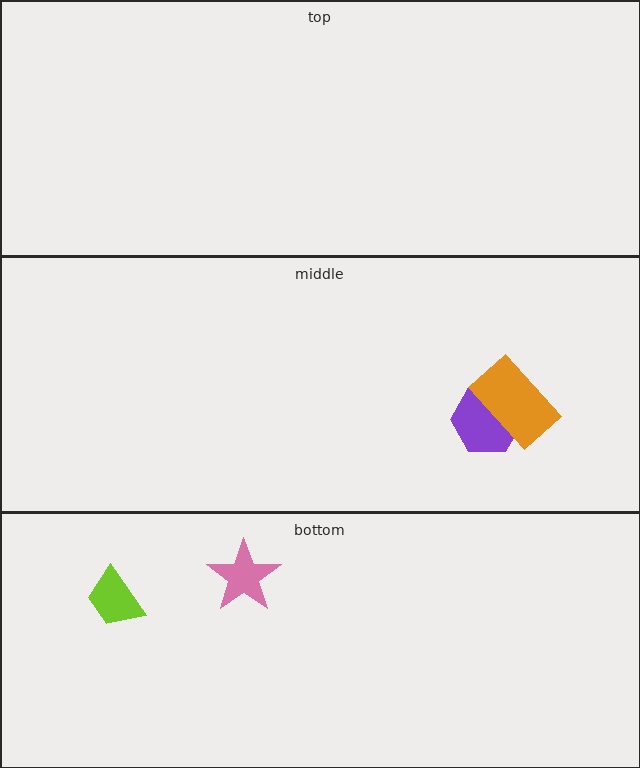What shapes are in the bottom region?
The pink star, the lime trapezoid.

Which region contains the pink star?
The bottom region.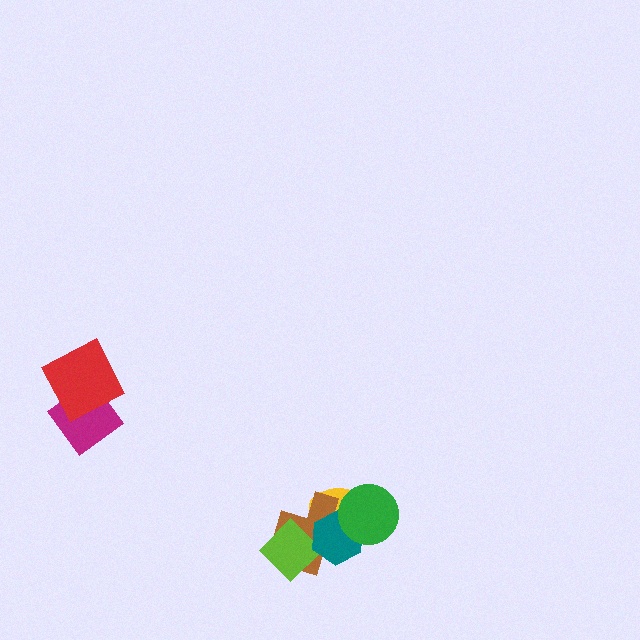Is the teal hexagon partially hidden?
Yes, it is partially covered by another shape.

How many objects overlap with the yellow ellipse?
3 objects overlap with the yellow ellipse.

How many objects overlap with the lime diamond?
2 objects overlap with the lime diamond.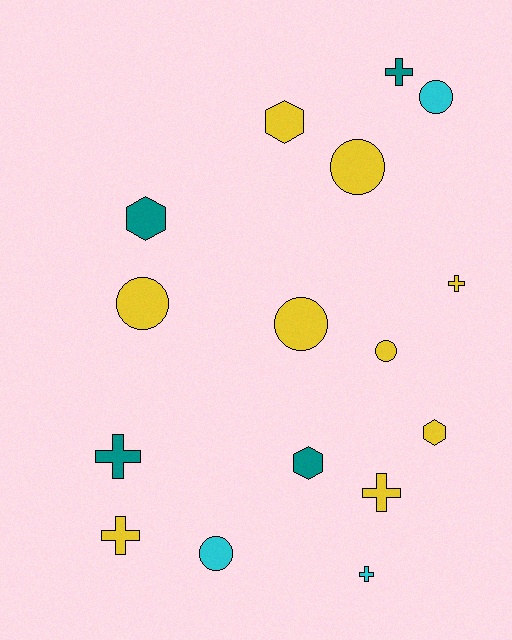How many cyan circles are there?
There are 2 cyan circles.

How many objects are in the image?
There are 16 objects.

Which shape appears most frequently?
Circle, with 6 objects.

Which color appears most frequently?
Yellow, with 9 objects.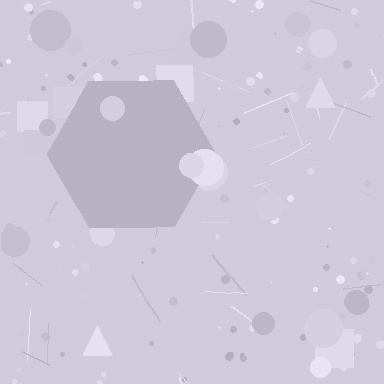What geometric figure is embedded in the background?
A hexagon is embedded in the background.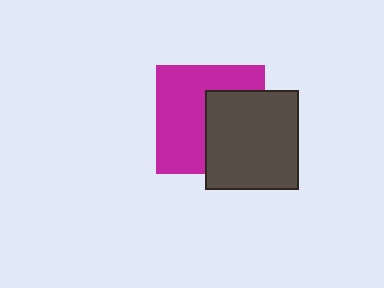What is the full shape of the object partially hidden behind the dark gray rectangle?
The partially hidden object is a magenta square.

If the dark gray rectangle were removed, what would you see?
You would see the complete magenta square.